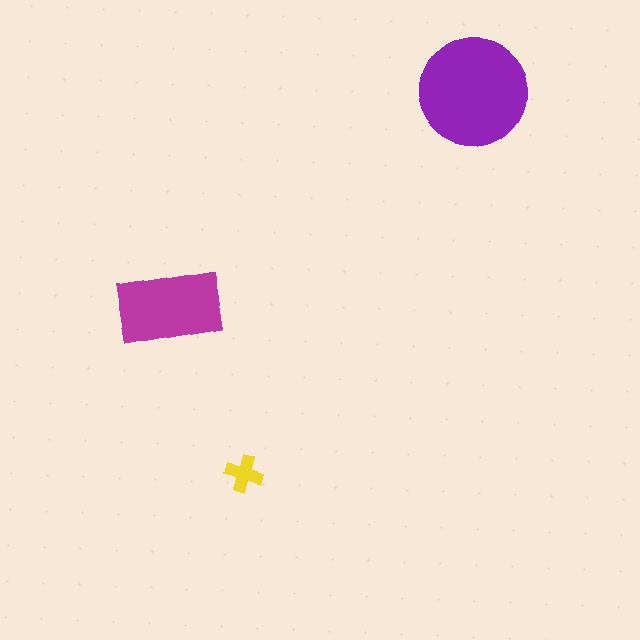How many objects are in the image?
There are 3 objects in the image.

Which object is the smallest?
The yellow cross.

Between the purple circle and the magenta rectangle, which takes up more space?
The purple circle.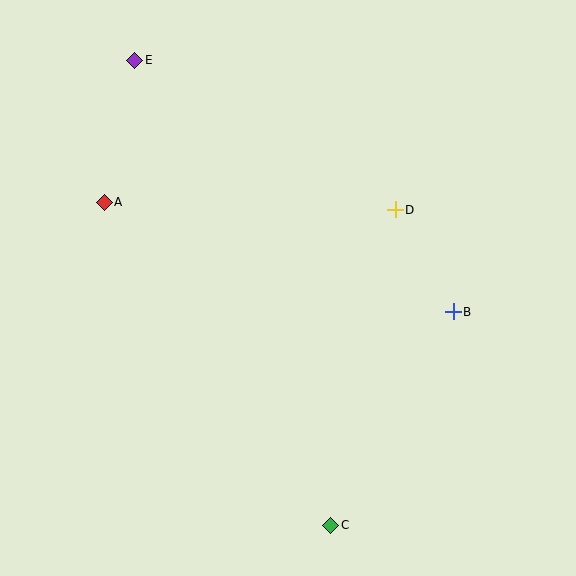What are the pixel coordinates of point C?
Point C is at (331, 525).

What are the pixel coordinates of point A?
Point A is at (104, 202).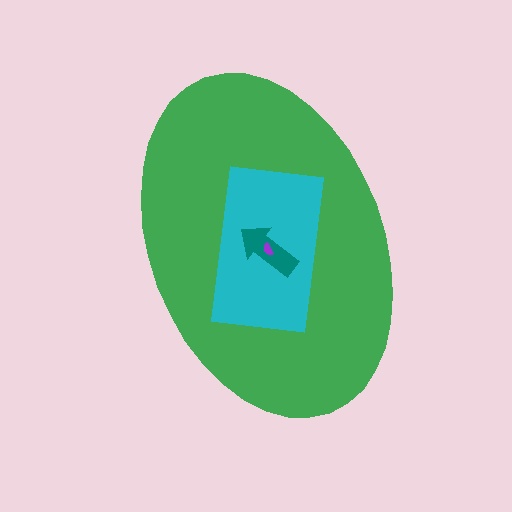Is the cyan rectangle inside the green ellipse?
Yes.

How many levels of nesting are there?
4.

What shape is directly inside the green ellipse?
The cyan rectangle.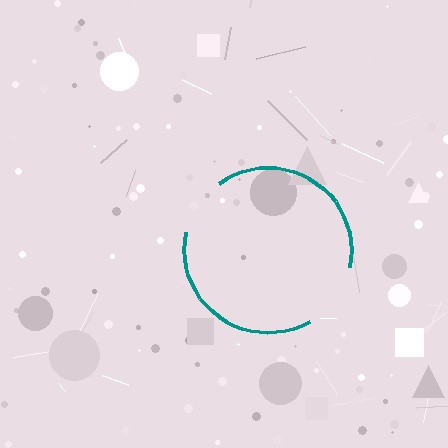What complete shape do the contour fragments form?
The contour fragments form a circle.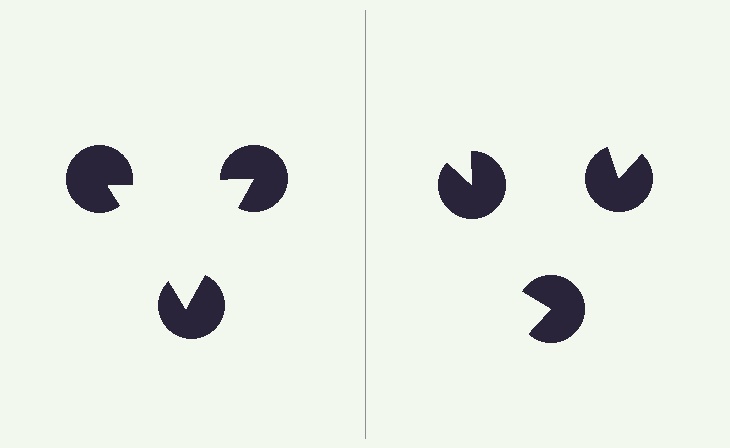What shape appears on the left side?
An illusory triangle.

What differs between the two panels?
The pac-man discs are positioned identically on both sides; only the wedge orientations differ. On the left they align to a triangle; on the right they are misaligned.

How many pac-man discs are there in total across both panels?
6 — 3 on each side.